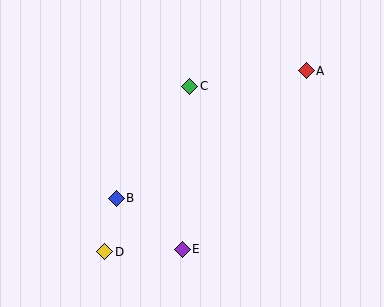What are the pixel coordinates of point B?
Point B is at (116, 198).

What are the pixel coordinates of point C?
Point C is at (190, 86).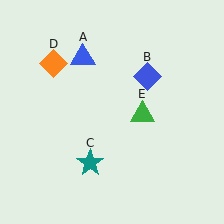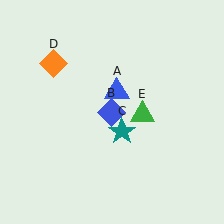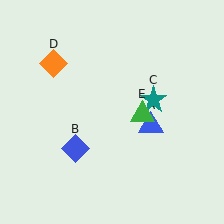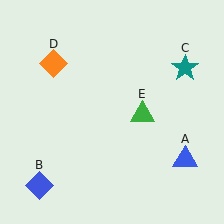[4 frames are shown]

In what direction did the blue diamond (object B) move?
The blue diamond (object B) moved down and to the left.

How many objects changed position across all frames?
3 objects changed position: blue triangle (object A), blue diamond (object B), teal star (object C).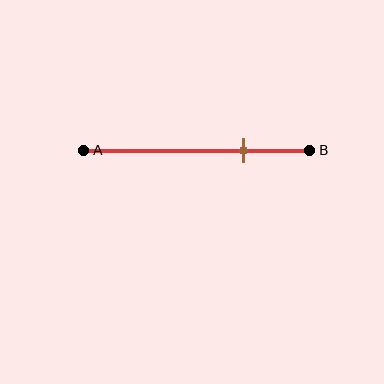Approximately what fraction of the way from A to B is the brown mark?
The brown mark is approximately 70% of the way from A to B.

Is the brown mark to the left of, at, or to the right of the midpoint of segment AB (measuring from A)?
The brown mark is to the right of the midpoint of segment AB.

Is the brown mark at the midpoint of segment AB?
No, the mark is at about 70% from A, not at the 50% midpoint.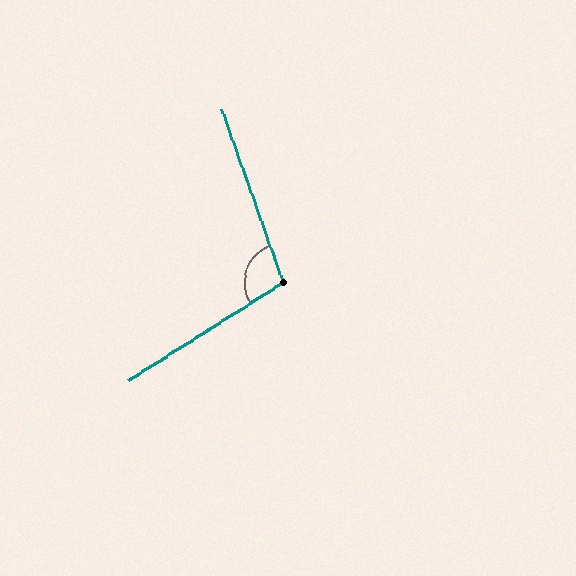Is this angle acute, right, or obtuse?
It is obtuse.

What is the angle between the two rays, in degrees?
Approximately 102 degrees.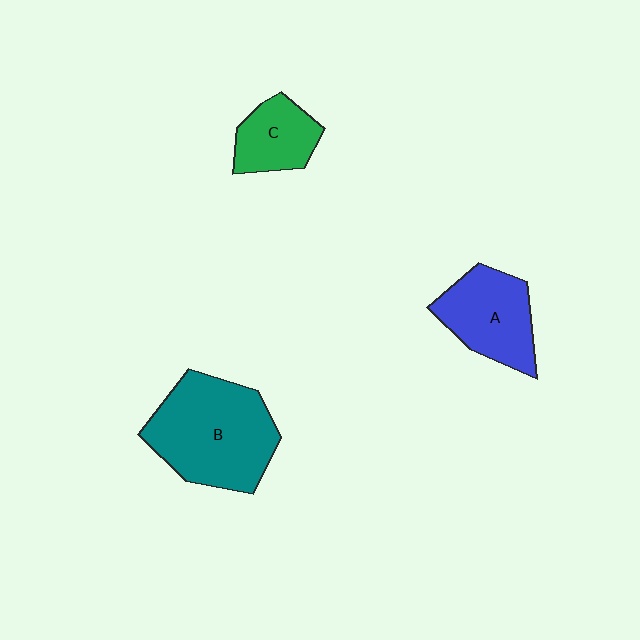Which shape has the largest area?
Shape B (teal).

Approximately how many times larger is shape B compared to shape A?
Approximately 1.6 times.